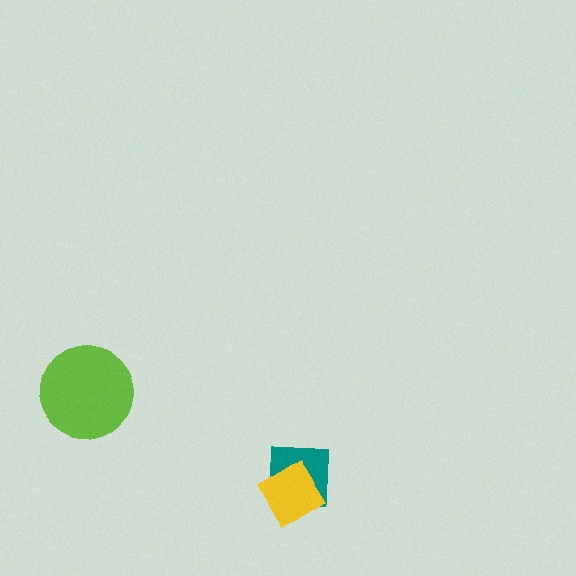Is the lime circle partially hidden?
No, no other shape covers it.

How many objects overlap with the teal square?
1 object overlaps with the teal square.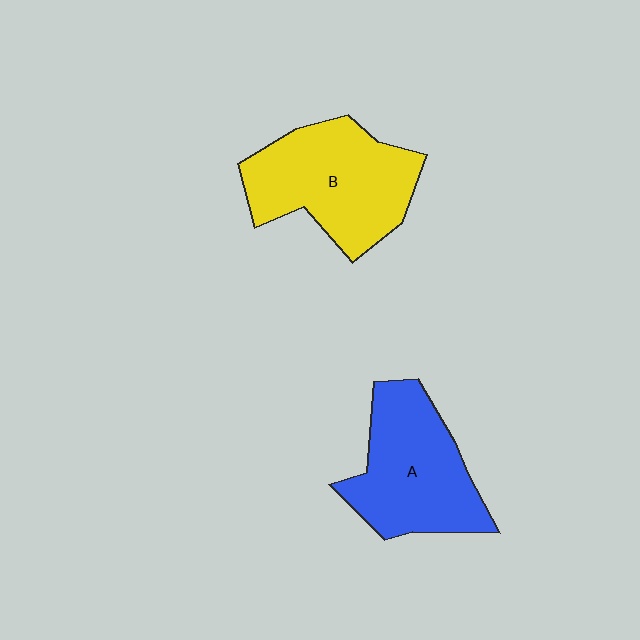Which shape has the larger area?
Shape B (yellow).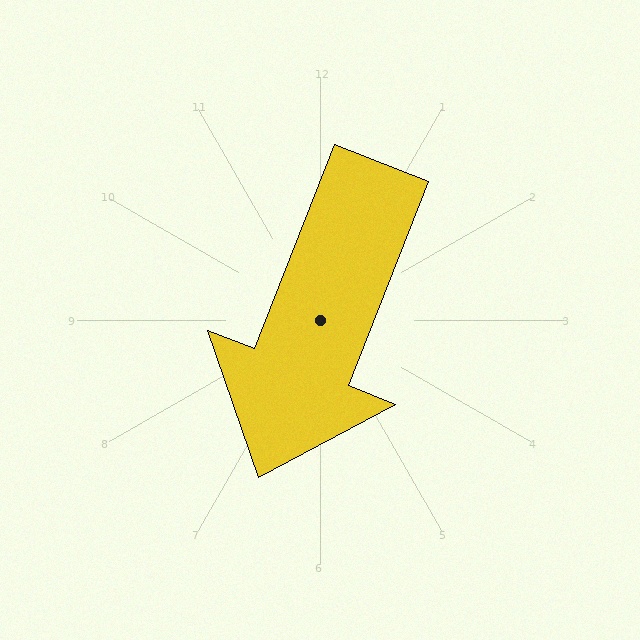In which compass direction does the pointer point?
South.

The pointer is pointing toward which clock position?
Roughly 7 o'clock.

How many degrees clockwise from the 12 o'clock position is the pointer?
Approximately 201 degrees.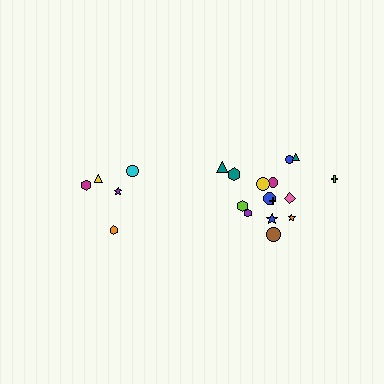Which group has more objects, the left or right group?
The right group.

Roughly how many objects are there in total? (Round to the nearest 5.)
Roughly 20 objects in total.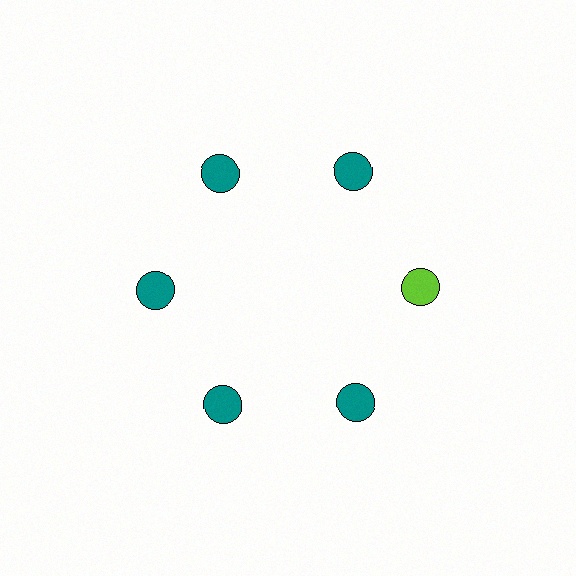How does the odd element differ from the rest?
It has a different color: lime instead of teal.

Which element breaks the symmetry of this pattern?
The lime circle at roughly the 3 o'clock position breaks the symmetry. All other shapes are teal circles.